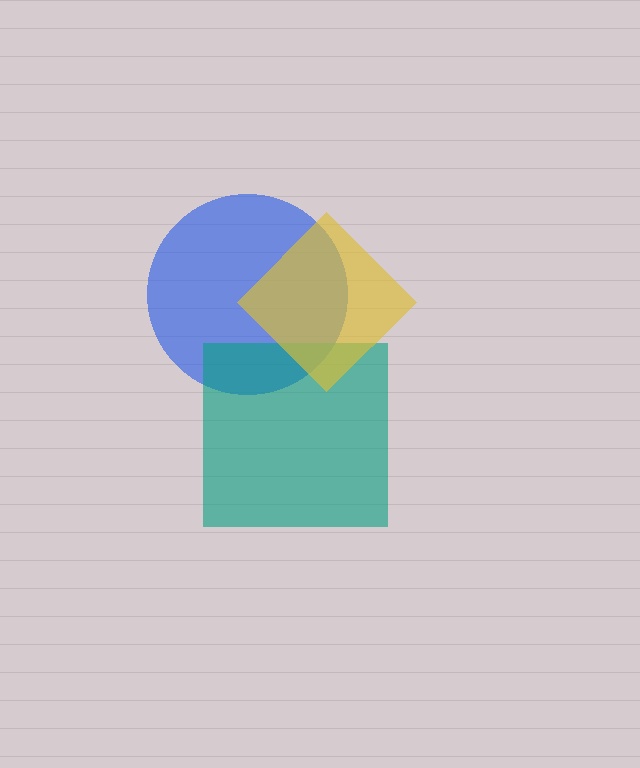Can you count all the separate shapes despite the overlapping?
Yes, there are 3 separate shapes.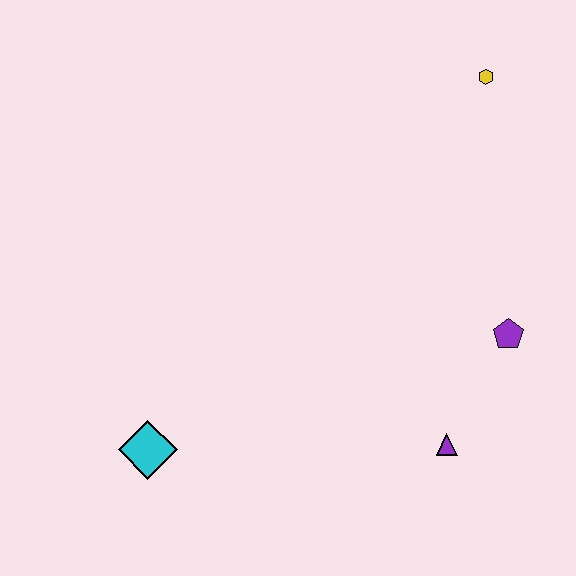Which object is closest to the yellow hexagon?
The purple pentagon is closest to the yellow hexagon.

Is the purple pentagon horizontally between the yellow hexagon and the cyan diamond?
No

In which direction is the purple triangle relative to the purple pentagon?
The purple triangle is below the purple pentagon.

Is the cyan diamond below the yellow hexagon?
Yes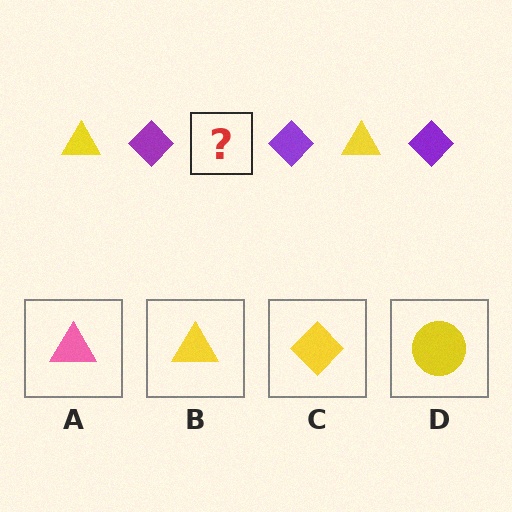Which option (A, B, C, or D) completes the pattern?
B.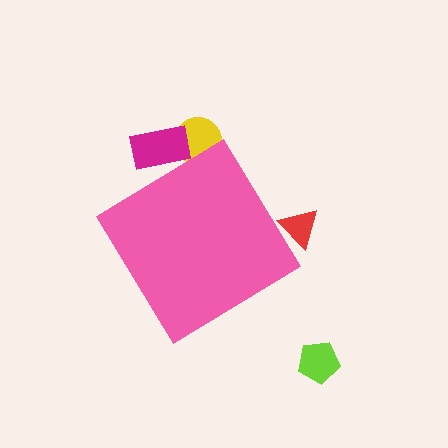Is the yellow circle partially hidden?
Yes, the yellow circle is partially hidden behind the pink diamond.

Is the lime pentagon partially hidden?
No, the lime pentagon is fully visible.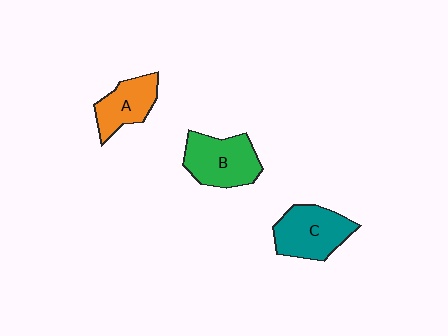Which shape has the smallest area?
Shape A (orange).